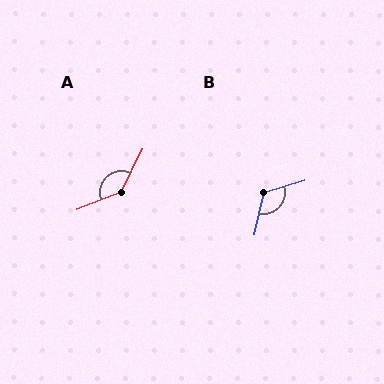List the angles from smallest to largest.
B (119°), A (137°).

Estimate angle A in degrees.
Approximately 137 degrees.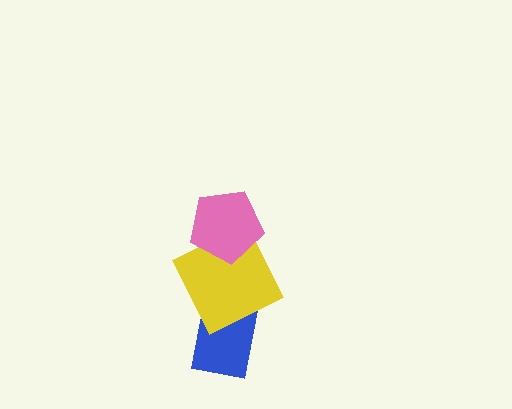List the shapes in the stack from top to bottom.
From top to bottom: the pink pentagon, the yellow square, the blue rectangle.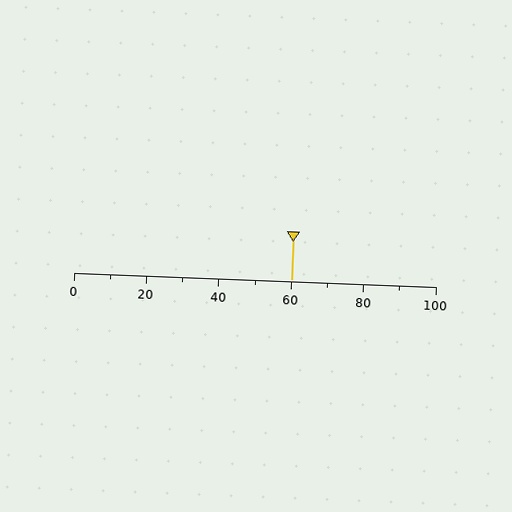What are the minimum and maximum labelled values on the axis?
The axis runs from 0 to 100.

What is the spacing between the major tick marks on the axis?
The major ticks are spaced 20 apart.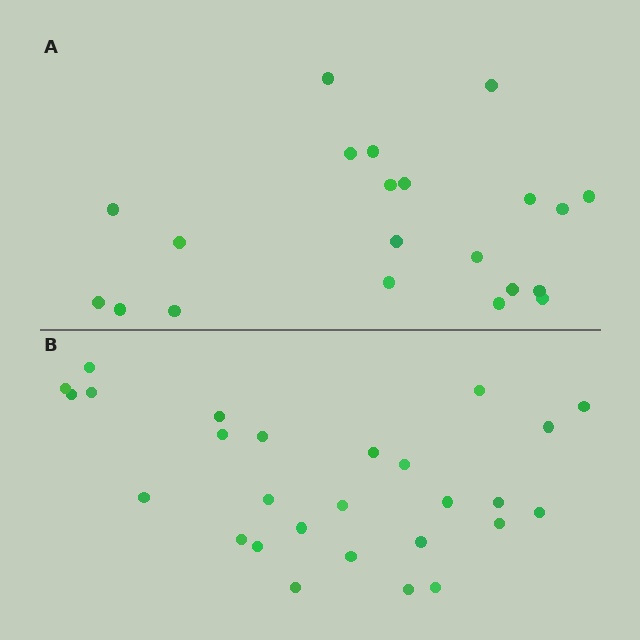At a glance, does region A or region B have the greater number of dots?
Region B (the bottom region) has more dots.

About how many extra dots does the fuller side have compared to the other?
Region B has about 6 more dots than region A.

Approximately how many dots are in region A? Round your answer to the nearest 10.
About 20 dots. (The exact count is 21, which rounds to 20.)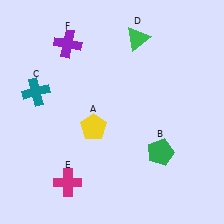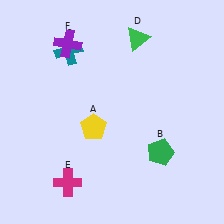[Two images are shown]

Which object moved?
The teal cross (C) moved up.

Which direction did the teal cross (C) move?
The teal cross (C) moved up.